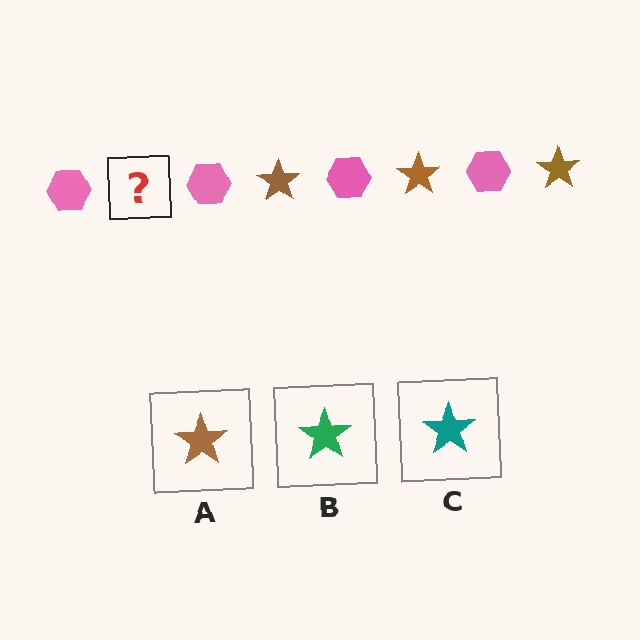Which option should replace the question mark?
Option A.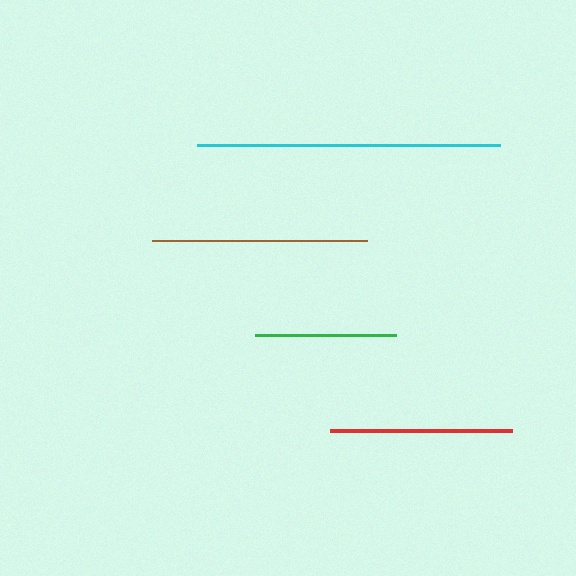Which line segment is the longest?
The cyan line is the longest at approximately 304 pixels.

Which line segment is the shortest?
The green line is the shortest at approximately 141 pixels.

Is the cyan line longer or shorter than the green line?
The cyan line is longer than the green line.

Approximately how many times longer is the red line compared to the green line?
The red line is approximately 1.3 times the length of the green line.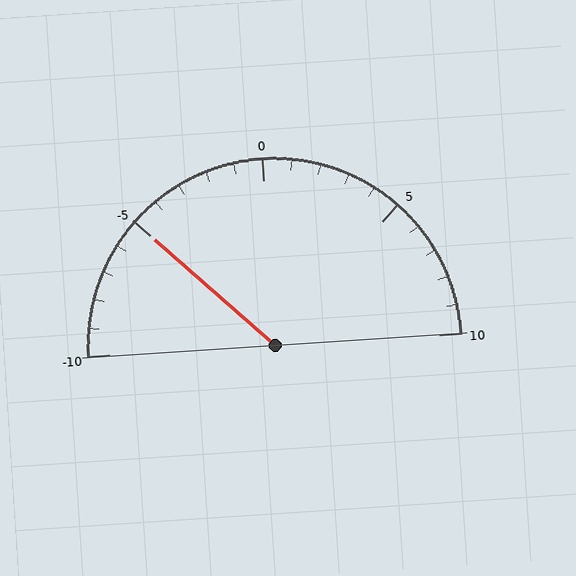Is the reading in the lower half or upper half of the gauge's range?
The reading is in the lower half of the range (-10 to 10).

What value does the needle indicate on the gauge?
The needle indicates approximately -5.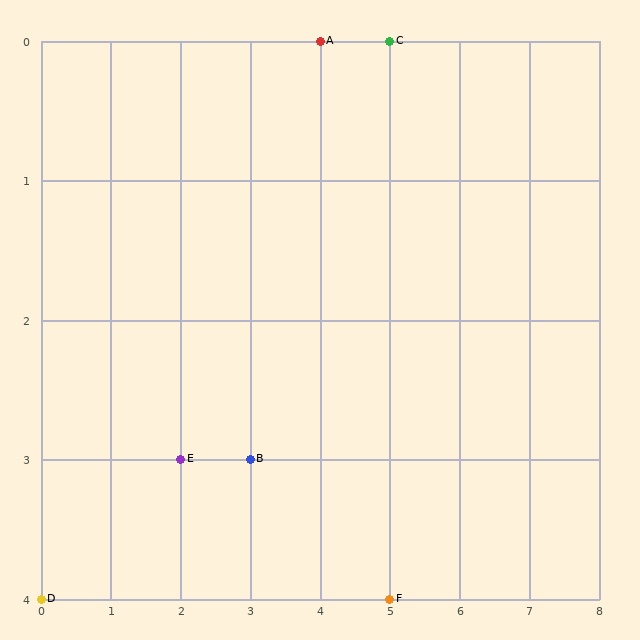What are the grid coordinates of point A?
Point A is at grid coordinates (4, 0).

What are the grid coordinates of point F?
Point F is at grid coordinates (5, 4).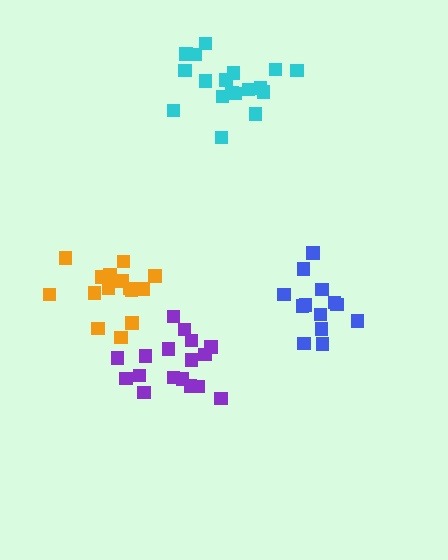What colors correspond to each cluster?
The clusters are colored: purple, cyan, blue, orange.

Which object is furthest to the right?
The blue cluster is rightmost.